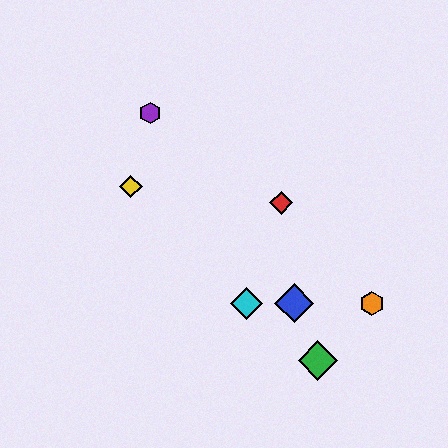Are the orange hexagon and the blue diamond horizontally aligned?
Yes, both are at y≈303.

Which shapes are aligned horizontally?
The blue diamond, the orange hexagon, the cyan diamond are aligned horizontally.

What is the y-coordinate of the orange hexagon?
The orange hexagon is at y≈303.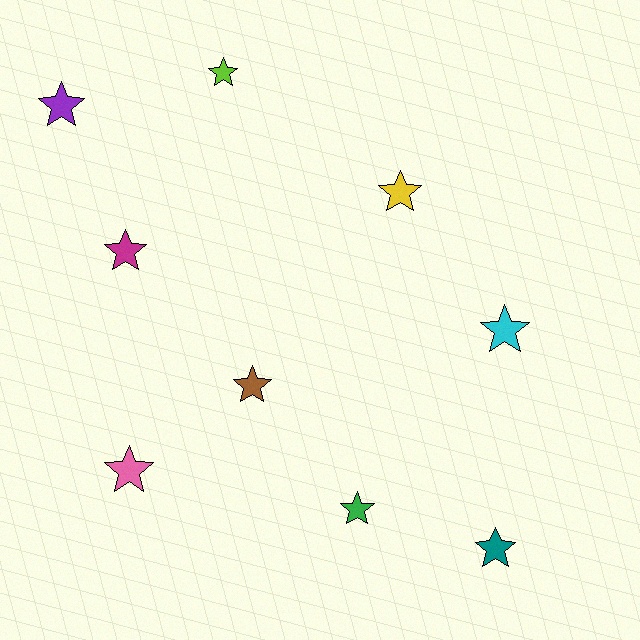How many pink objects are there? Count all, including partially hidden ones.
There is 1 pink object.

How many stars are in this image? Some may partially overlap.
There are 9 stars.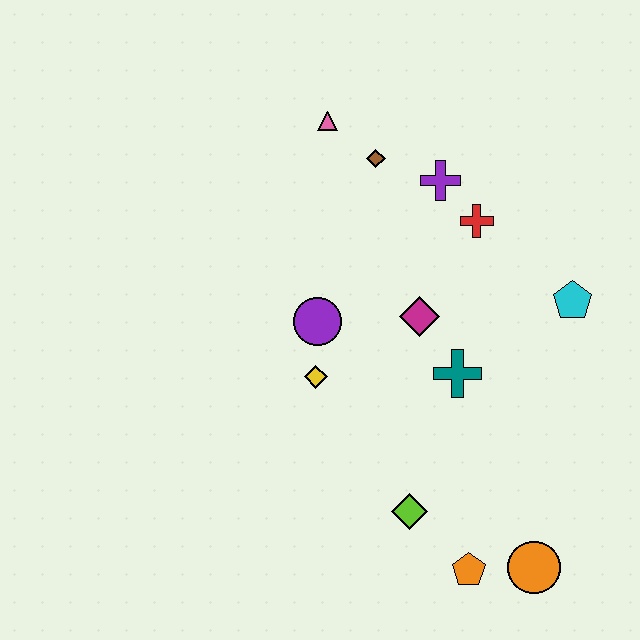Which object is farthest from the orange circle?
The pink triangle is farthest from the orange circle.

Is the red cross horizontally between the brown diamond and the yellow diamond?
No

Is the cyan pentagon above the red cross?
No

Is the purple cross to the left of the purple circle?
No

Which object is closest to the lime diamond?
The orange pentagon is closest to the lime diamond.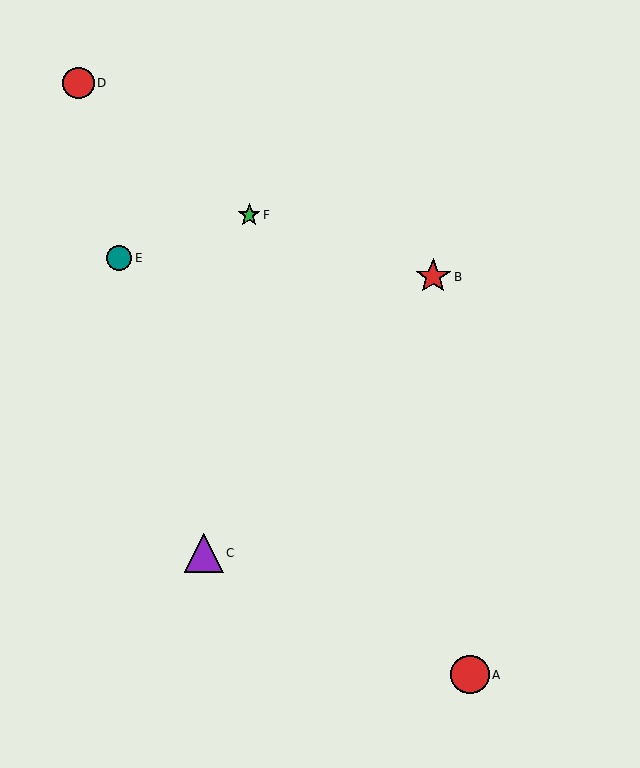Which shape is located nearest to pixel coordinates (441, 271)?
The red star (labeled B) at (433, 277) is nearest to that location.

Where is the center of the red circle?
The center of the red circle is at (79, 83).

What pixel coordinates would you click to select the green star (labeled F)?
Click at (249, 215) to select the green star F.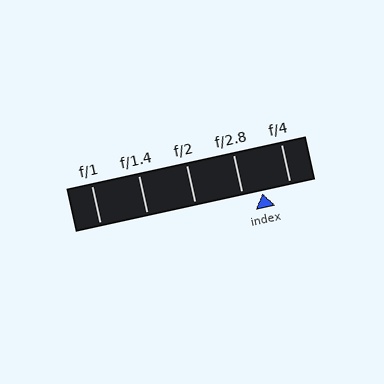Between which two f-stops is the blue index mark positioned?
The index mark is between f/2.8 and f/4.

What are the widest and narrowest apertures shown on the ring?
The widest aperture shown is f/1 and the narrowest is f/4.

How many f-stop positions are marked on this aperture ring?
There are 5 f-stop positions marked.